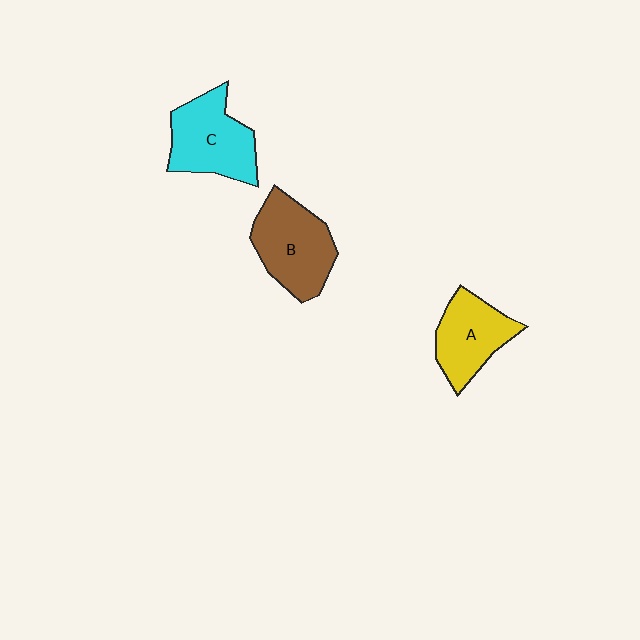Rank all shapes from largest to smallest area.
From largest to smallest: B (brown), C (cyan), A (yellow).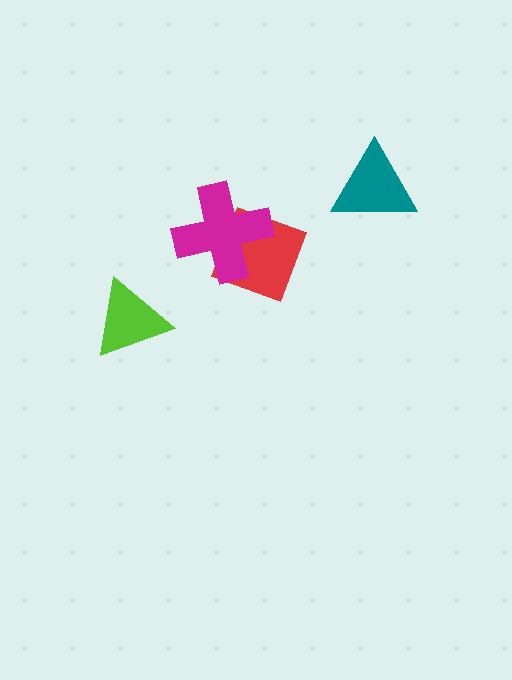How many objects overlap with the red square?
1 object overlaps with the red square.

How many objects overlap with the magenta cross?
1 object overlaps with the magenta cross.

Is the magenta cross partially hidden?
No, no other shape covers it.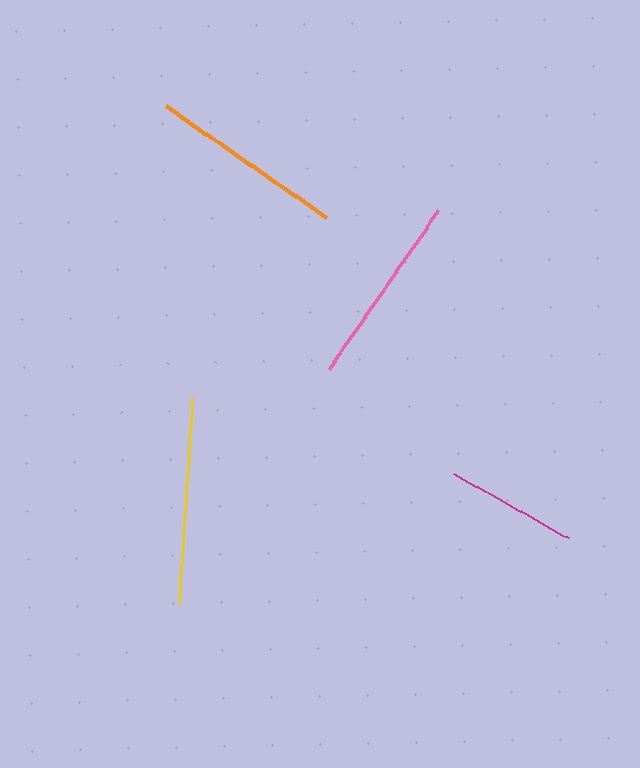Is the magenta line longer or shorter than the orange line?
The orange line is longer than the magenta line.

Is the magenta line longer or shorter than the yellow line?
The yellow line is longer than the magenta line.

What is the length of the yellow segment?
The yellow segment is approximately 207 pixels long.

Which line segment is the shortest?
The magenta line is the shortest at approximately 131 pixels.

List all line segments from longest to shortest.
From longest to shortest: yellow, orange, pink, magenta.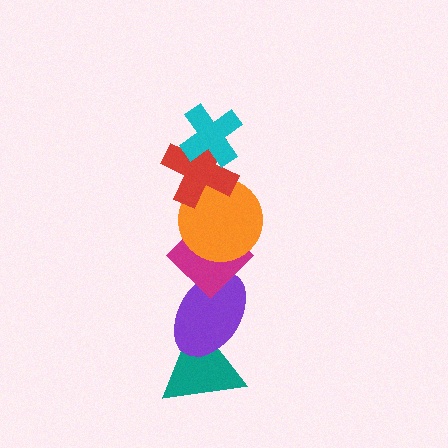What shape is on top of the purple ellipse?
The magenta diamond is on top of the purple ellipse.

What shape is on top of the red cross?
The cyan cross is on top of the red cross.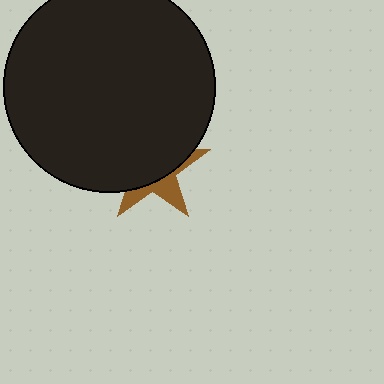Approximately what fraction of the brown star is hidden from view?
Roughly 67% of the brown star is hidden behind the black circle.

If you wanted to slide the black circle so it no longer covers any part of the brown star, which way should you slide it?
Slide it up — that is the most direct way to separate the two shapes.